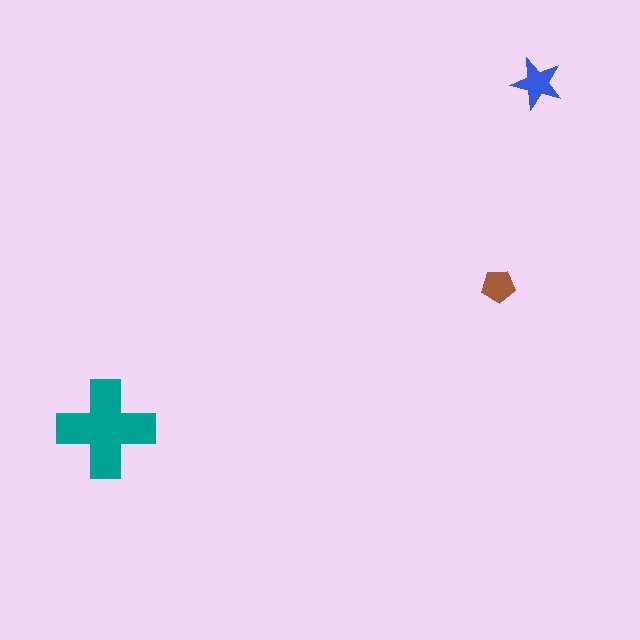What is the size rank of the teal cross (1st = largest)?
1st.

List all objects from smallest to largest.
The brown pentagon, the blue star, the teal cross.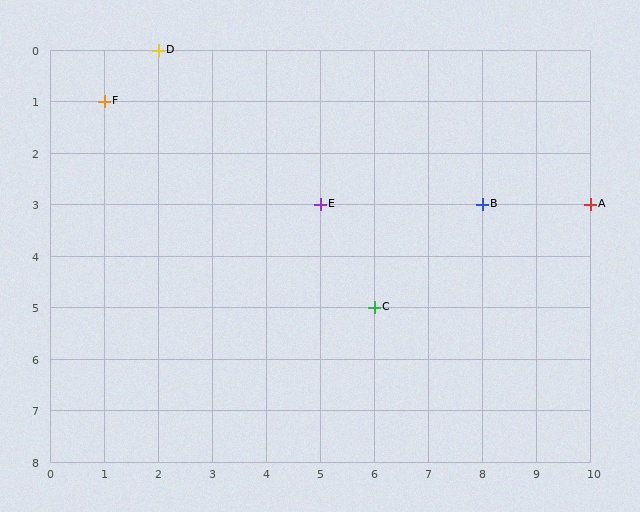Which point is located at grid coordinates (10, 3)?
Point A is at (10, 3).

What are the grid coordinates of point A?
Point A is at grid coordinates (10, 3).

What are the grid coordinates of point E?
Point E is at grid coordinates (5, 3).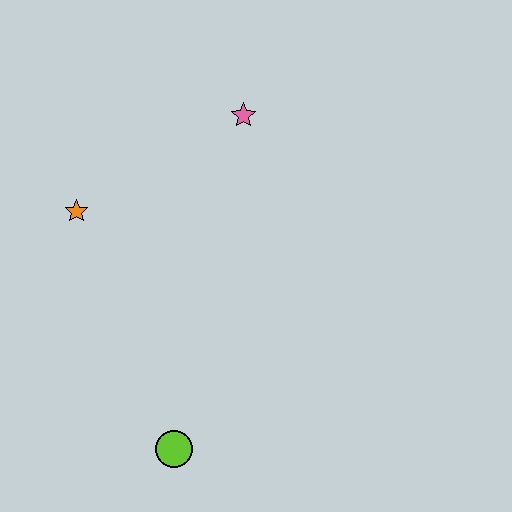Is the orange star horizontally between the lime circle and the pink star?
No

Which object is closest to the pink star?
The orange star is closest to the pink star.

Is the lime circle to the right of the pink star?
No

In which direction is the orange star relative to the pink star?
The orange star is to the left of the pink star.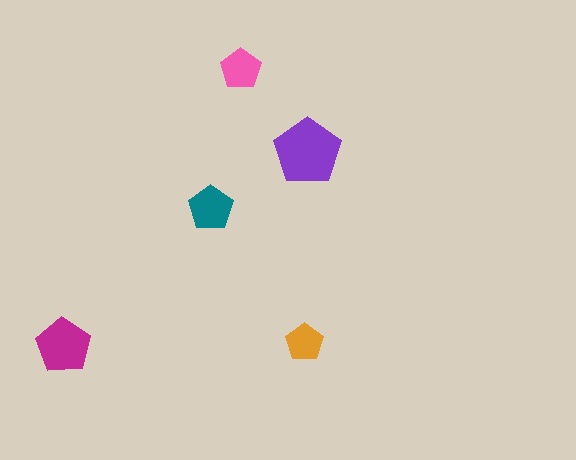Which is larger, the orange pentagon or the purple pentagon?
The purple one.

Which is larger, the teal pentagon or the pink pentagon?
The teal one.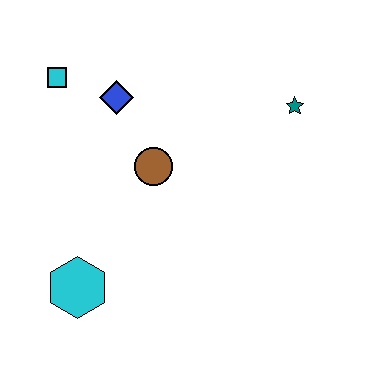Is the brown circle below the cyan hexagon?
No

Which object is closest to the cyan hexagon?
The brown circle is closest to the cyan hexagon.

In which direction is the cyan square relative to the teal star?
The cyan square is to the left of the teal star.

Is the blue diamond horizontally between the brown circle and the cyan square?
Yes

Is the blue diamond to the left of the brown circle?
Yes